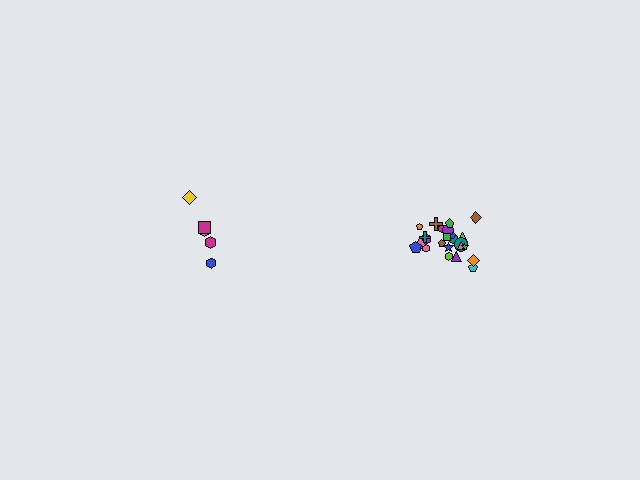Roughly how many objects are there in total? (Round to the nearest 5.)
Roughly 30 objects in total.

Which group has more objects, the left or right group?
The right group.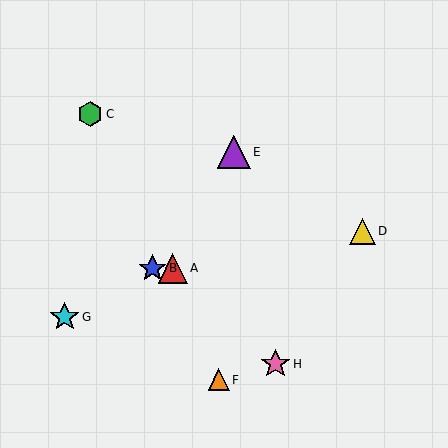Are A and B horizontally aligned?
Yes, both are at y≈268.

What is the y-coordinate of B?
Object B is at y≈268.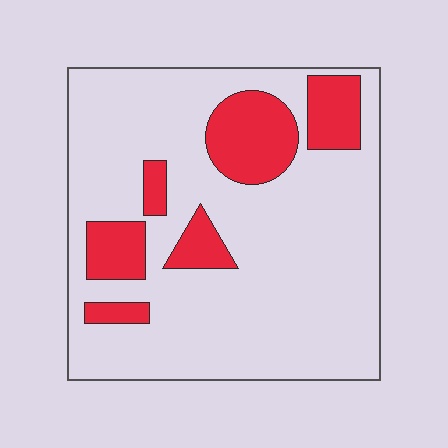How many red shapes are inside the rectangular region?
6.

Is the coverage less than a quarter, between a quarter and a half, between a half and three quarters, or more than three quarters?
Less than a quarter.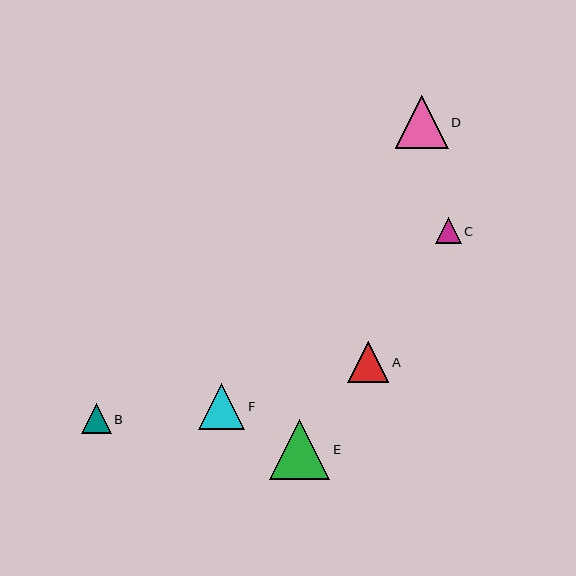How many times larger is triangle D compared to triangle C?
Triangle D is approximately 2.0 times the size of triangle C.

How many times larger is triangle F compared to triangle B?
Triangle F is approximately 1.6 times the size of triangle B.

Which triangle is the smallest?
Triangle C is the smallest with a size of approximately 26 pixels.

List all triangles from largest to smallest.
From largest to smallest: E, D, F, A, B, C.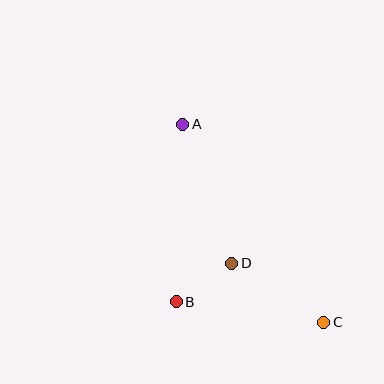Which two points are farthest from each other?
Points A and C are farthest from each other.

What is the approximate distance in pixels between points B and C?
The distance between B and C is approximately 149 pixels.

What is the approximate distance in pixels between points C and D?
The distance between C and D is approximately 109 pixels.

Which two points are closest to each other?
Points B and D are closest to each other.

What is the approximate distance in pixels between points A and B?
The distance between A and B is approximately 178 pixels.